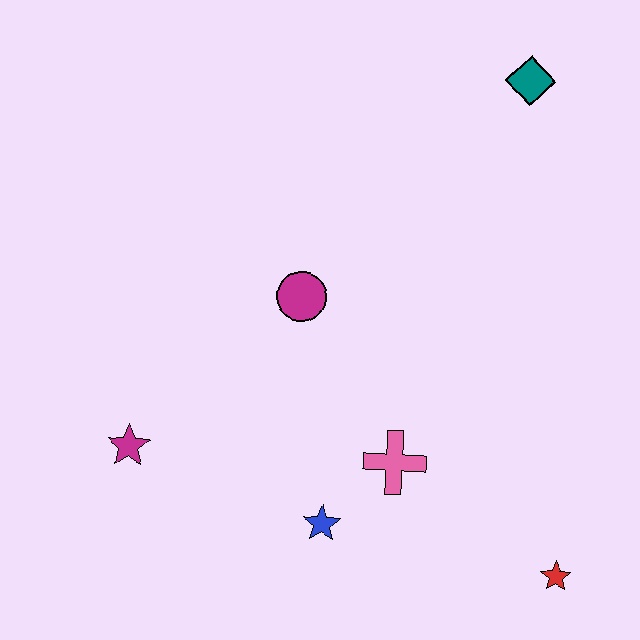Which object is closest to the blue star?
The pink cross is closest to the blue star.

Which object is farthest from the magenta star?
The teal diamond is farthest from the magenta star.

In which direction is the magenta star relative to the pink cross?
The magenta star is to the left of the pink cross.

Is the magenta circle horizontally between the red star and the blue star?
No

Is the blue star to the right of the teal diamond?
No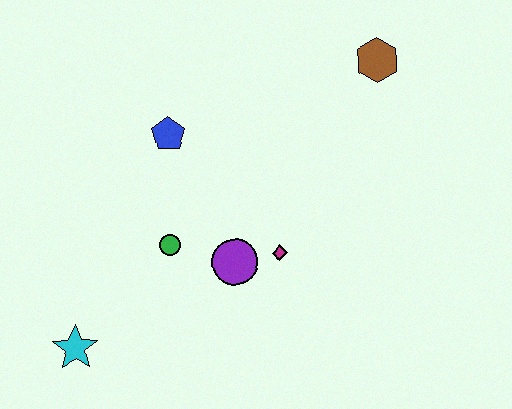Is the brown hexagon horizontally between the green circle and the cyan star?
No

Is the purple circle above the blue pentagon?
No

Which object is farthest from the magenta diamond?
The cyan star is farthest from the magenta diamond.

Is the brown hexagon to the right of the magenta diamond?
Yes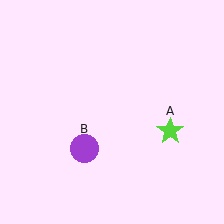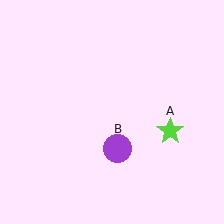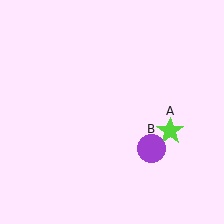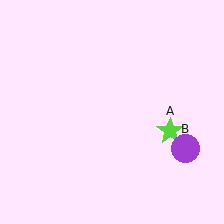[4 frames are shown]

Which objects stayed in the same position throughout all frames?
Lime star (object A) remained stationary.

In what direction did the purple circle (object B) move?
The purple circle (object B) moved right.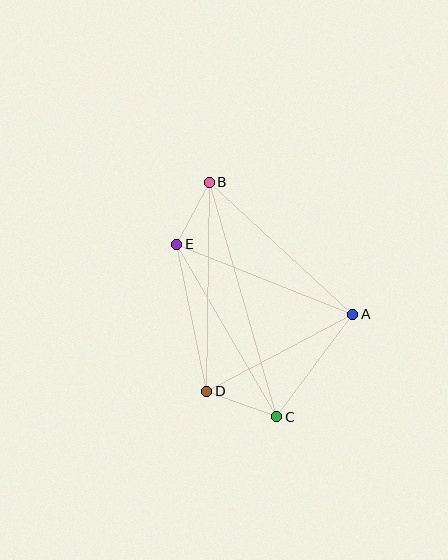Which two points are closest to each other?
Points B and E are closest to each other.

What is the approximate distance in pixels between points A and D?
The distance between A and D is approximately 165 pixels.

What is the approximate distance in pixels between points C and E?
The distance between C and E is approximately 200 pixels.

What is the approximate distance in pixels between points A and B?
The distance between A and B is approximately 195 pixels.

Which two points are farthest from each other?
Points B and C are farthest from each other.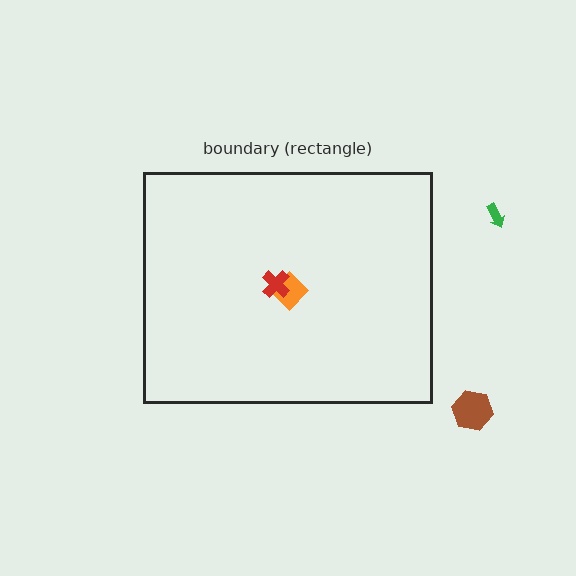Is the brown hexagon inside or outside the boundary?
Outside.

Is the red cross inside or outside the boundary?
Inside.